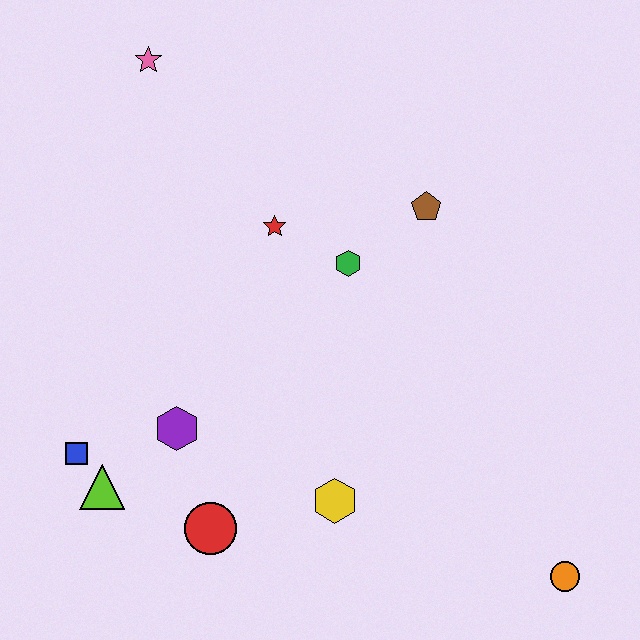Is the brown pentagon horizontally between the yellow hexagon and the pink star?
No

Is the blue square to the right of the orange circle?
No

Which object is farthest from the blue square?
The orange circle is farthest from the blue square.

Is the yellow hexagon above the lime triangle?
No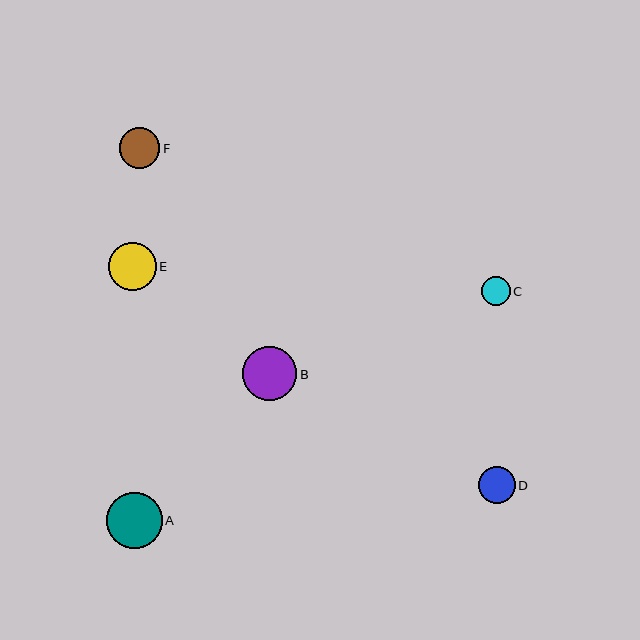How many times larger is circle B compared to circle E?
Circle B is approximately 1.1 times the size of circle E.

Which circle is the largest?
Circle A is the largest with a size of approximately 56 pixels.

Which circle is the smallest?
Circle C is the smallest with a size of approximately 28 pixels.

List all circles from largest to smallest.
From largest to smallest: A, B, E, F, D, C.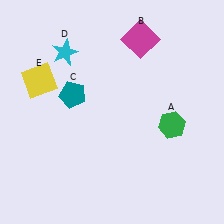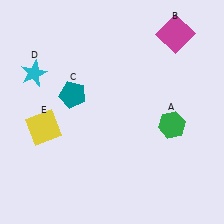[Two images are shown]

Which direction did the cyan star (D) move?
The cyan star (D) moved left.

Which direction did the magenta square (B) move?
The magenta square (B) moved right.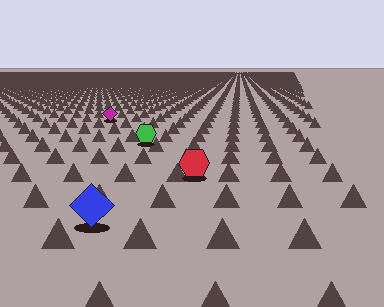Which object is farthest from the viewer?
The magenta diamond is farthest from the viewer. It appears smaller and the ground texture around it is denser.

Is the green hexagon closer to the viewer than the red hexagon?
No. The red hexagon is closer — you can tell from the texture gradient: the ground texture is coarser near it.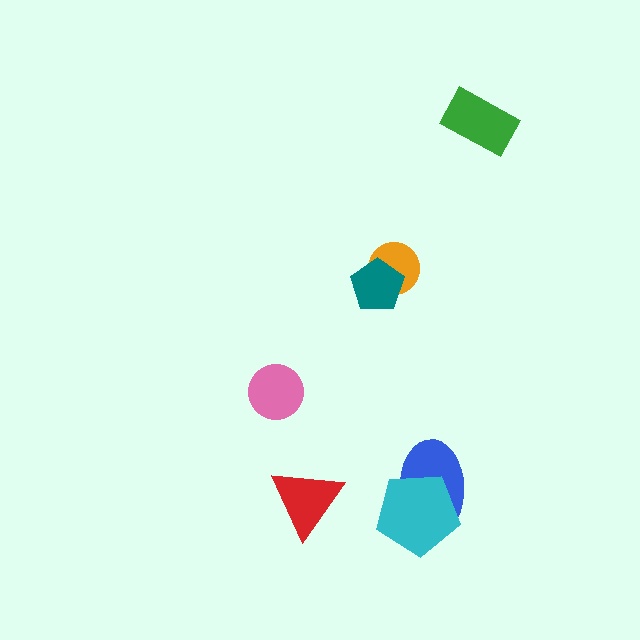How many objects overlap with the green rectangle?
0 objects overlap with the green rectangle.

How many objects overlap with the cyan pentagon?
1 object overlaps with the cyan pentagon.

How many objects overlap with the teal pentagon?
1 object overlaps with the teal pentagon.